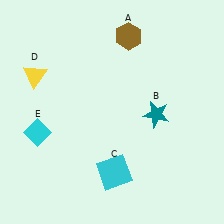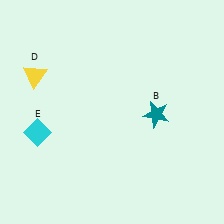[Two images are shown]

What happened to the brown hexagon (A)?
The brown hexagon (A) was removed in Image 2. It was in the top-right area of Image 1.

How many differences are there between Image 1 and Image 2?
There are 2 differences between the two images.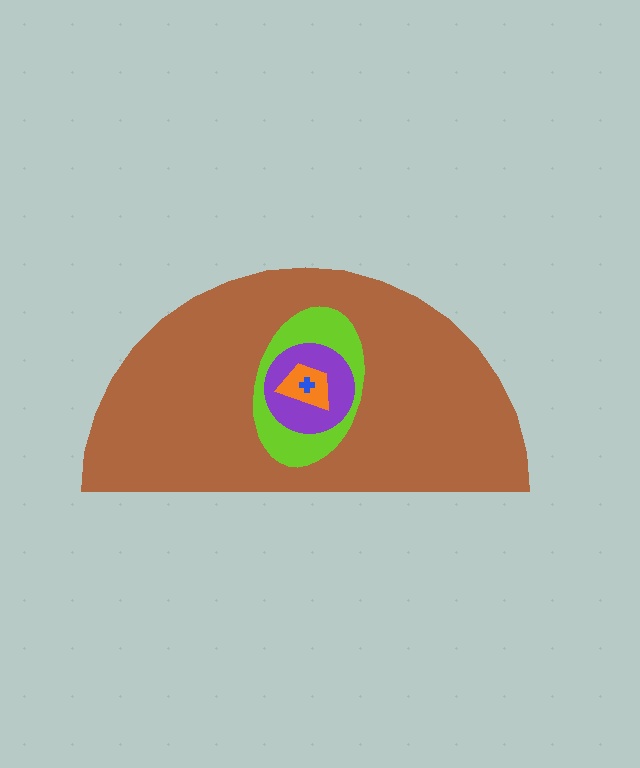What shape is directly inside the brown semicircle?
The lime ellipse.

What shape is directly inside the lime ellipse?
The purple circle.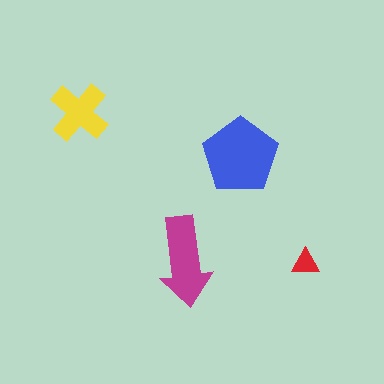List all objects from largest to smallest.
The blue pentagon, the magenta arrow, the yellow cross, the red triangle.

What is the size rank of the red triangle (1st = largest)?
4th.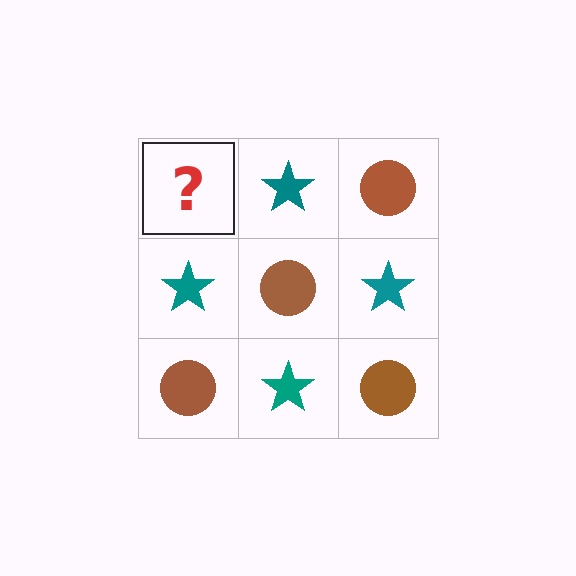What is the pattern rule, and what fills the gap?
The rule is that it alternates brown circle and teal star in a checkerboard pattern. The gap should be filled with a brown circle.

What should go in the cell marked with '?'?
The missing cell should contain a brown circle.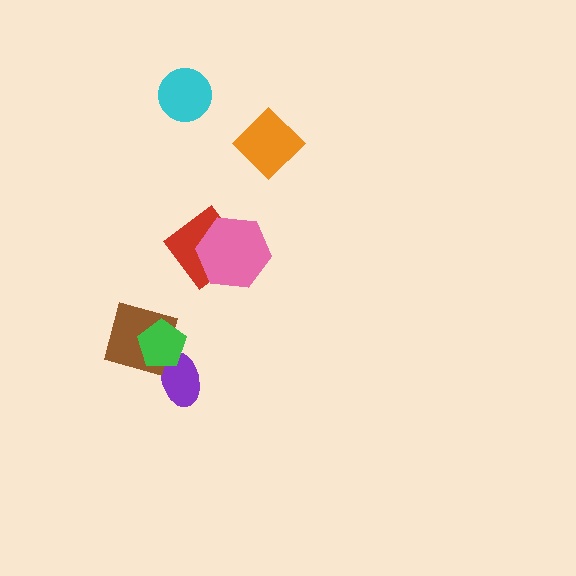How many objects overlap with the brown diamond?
2 objects overlap with the brown diamond.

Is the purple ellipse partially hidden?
Yes, it is partially covered by another shape.